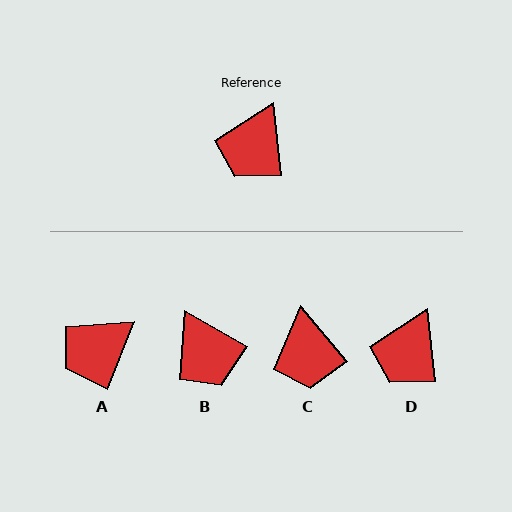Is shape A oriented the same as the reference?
No, it is off by about 28 degrees.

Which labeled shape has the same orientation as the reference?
D.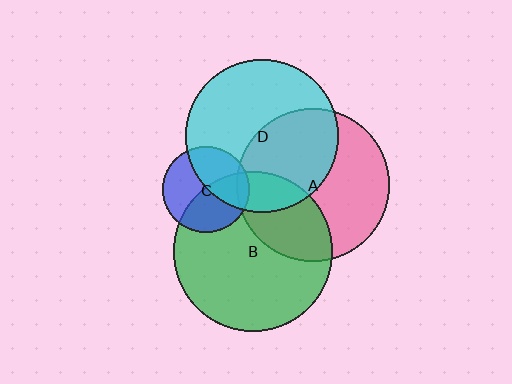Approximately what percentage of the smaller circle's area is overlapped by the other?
Approximately 5%.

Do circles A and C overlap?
Yes.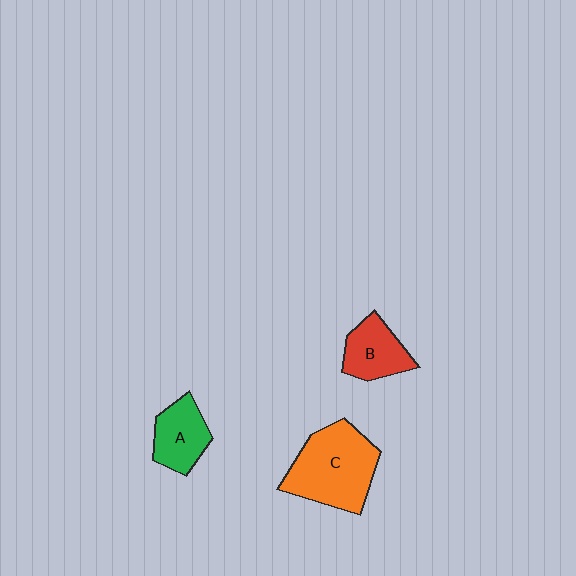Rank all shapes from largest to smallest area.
From largest to smallest: C (orange), B (red), A (green).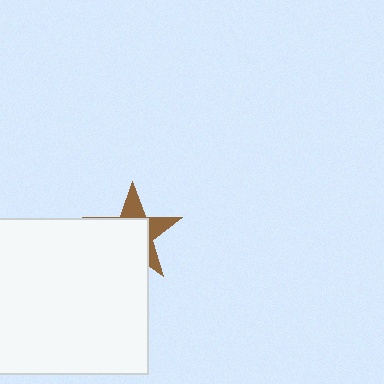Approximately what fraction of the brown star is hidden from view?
Roughly 65% of the brown star is hidden behind the white square.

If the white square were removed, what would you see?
You would see the complete brown star.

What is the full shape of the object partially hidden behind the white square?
The partially hidden object is a brown star.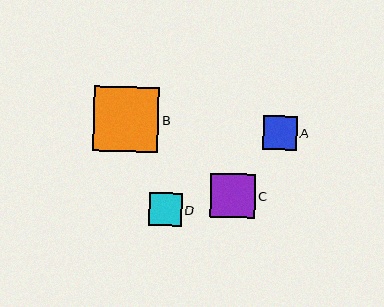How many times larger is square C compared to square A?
Square C is approximately 1.3 times the size of square A.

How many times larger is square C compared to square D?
Square C is approximately 1.3 times the size of square D.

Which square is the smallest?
Square D is the smallest with a size of approximately 33 pixels.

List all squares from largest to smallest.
From largest to smallest: B, C, A, D.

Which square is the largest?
Square B is the largest with a size of approximately 65 pixels.